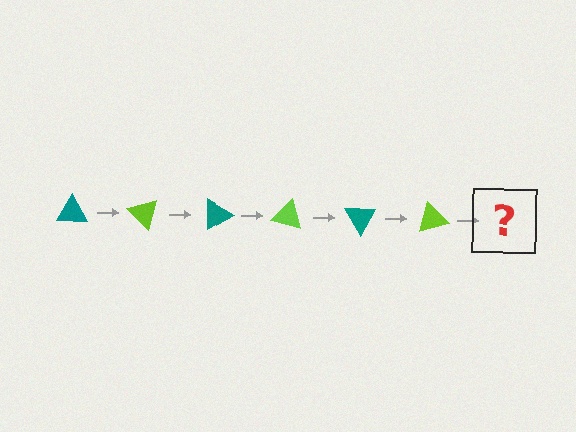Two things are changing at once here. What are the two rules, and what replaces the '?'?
The two rules are that it rotates 45 degrees each step and the color cycles through teal and lime. The '?' should be a teal triangle, rotated 270 degrees from the start.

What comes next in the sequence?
The next element should be a teal triangle, rotated 270 degrees from the start.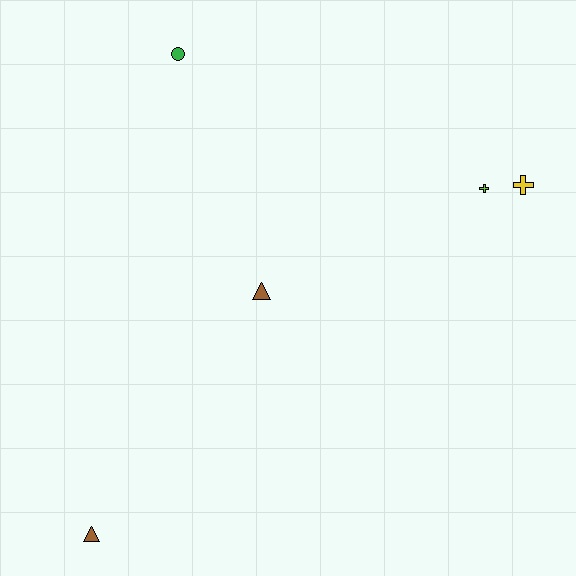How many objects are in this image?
There are 5 objects.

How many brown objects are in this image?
There are 2 brown objects.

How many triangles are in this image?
There are 2 triangles.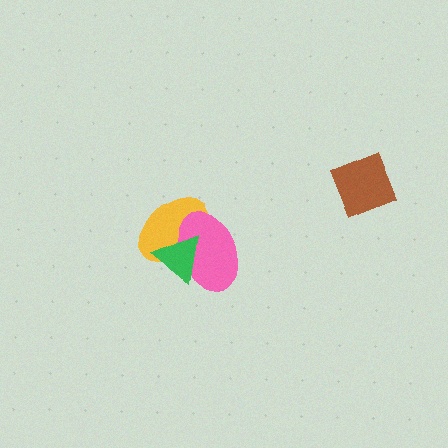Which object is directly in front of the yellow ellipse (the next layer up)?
The pink ellipse is directly in front of the yellow ellipse.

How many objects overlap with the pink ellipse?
2 objects overlap with the pink ellipse.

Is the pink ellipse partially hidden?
Yes, it is partially covered by another shape.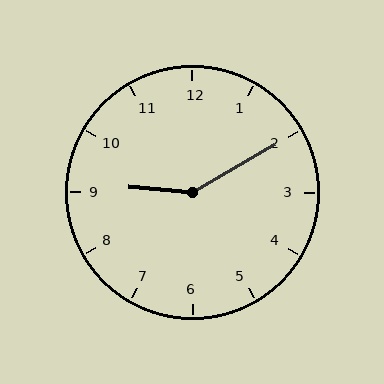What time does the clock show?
9:10.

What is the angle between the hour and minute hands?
Approximately 145 degrees.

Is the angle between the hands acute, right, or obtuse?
It is obtuse.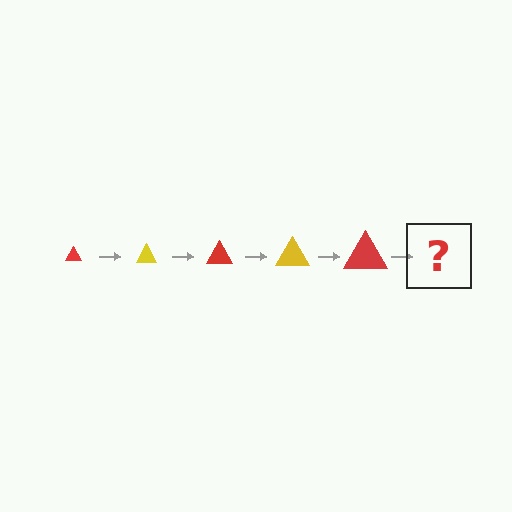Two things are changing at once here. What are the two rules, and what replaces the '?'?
The two rules are that the triangle grows larger each step and the color cycles through red and yellow. The '?' should be a yellow triangle, larger than the previous one.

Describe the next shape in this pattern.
It should be a yellow triangle, larger than the previous one.